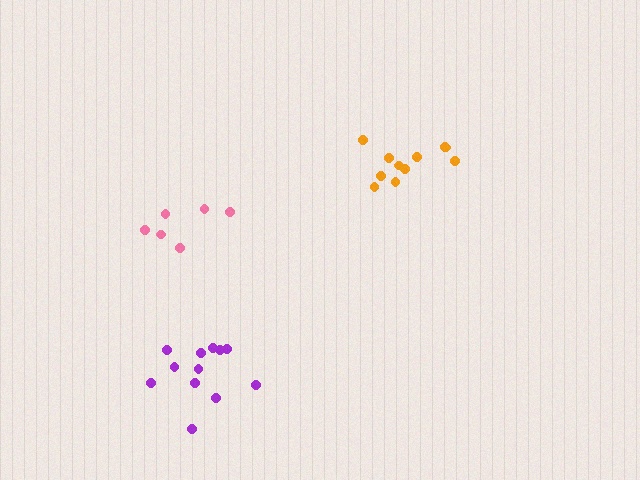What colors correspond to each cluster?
The clusters are colored: purple, pink, orange.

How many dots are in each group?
Group 1: 12 dots, Group 2: 6 dots, Group 3: 11 dots (29 total).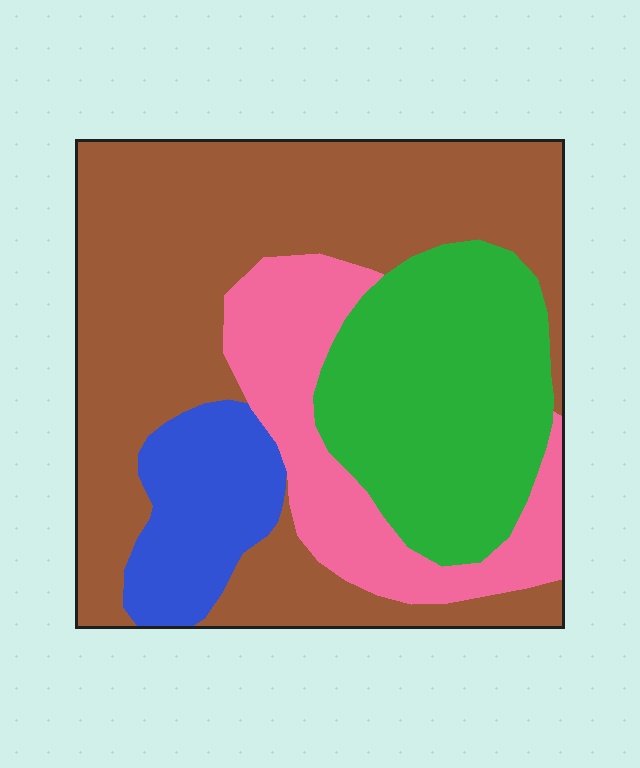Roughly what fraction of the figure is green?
Green takes up less than a quarter of the figure.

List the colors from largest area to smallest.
From largest to smallest: brown, green, pink, blue.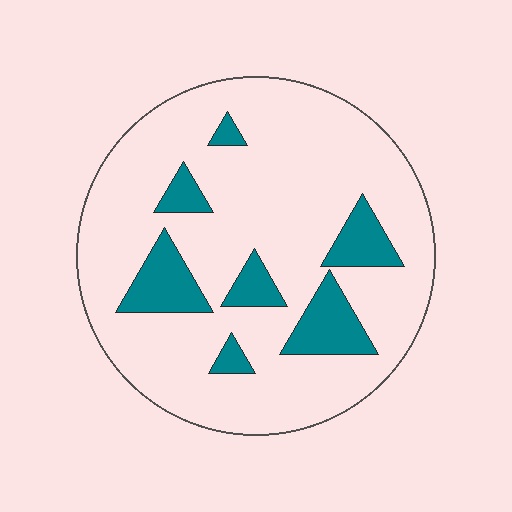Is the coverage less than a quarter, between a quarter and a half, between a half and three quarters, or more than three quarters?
Less than a quarter.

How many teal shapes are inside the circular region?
7.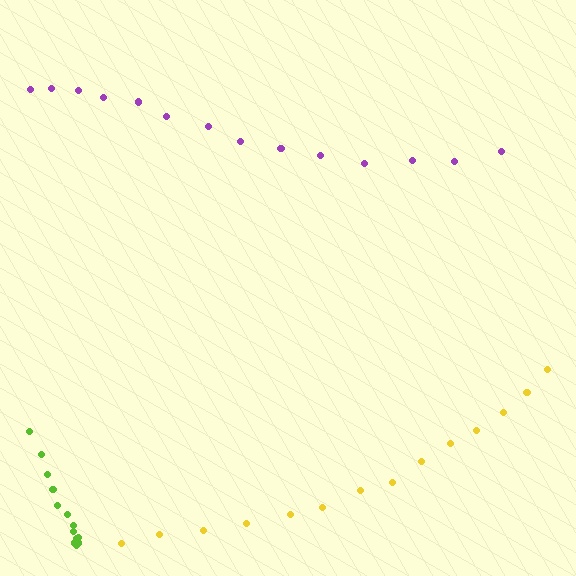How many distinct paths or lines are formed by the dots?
There are 3 distinct paths.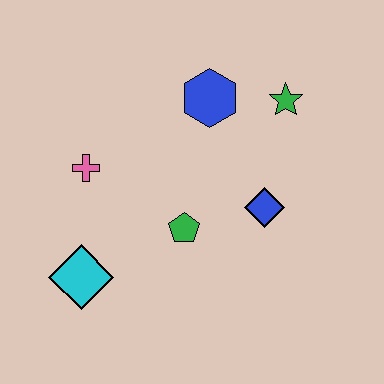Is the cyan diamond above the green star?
No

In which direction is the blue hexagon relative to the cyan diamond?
The blue hexagon is above the cyan diamond.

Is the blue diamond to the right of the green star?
No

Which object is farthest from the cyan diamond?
The green star is farthest from the cyan diamond.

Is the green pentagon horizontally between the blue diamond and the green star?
No